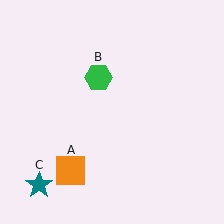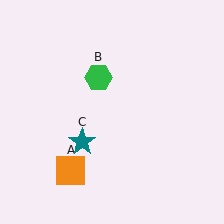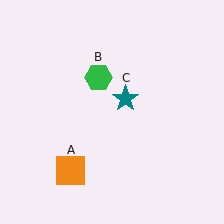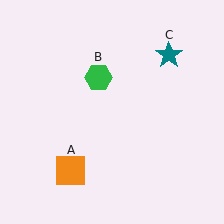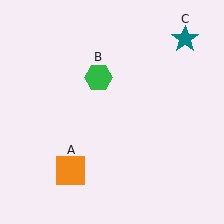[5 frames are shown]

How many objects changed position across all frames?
1 object changed position: teal star (object C).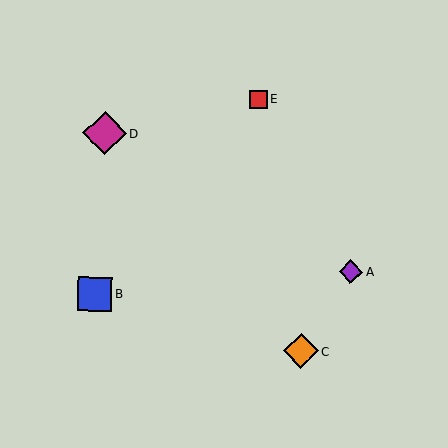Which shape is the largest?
The magenta diamond (labeled D) is the largest.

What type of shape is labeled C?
Shape C is an orange diamond.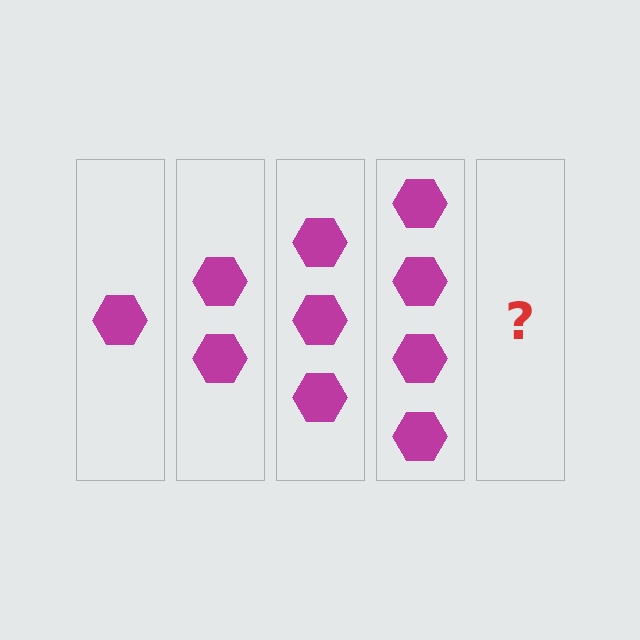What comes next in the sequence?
The next element should be 5 hexagons.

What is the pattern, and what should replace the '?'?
The pattern is that each step adds one more hexagon. The '?' should be 5 hexagons.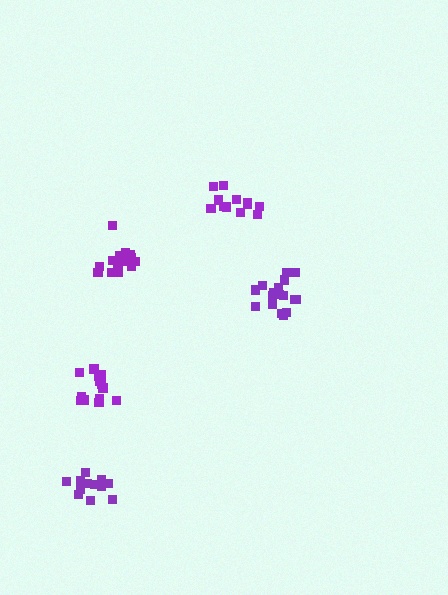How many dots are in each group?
Group 1: 15 dots, Group 2: 12 dots, Group 3: 17 dots, Group 4: 17 dots, Group 5: 12 dots (73 total).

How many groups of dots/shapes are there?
There are 5 groups.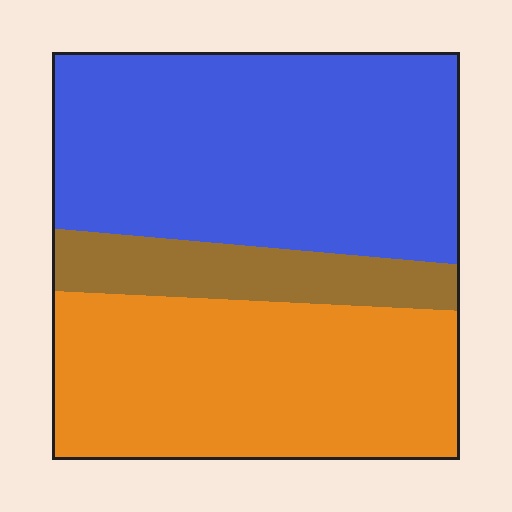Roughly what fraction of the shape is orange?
Orange covers around 40% of the shape.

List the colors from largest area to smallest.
From largest to smallest: blue, orange, brown.